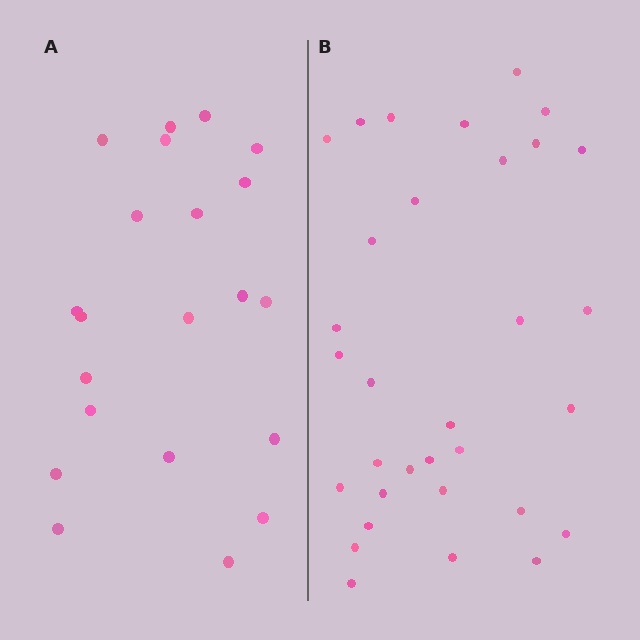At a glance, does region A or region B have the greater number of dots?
Region B (the right region) has more dots.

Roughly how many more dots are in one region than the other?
Region B has roughly 12 or so more dots than region A.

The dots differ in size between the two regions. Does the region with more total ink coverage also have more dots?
No. Region A has more total ink coverage because its dots are larger, but region B actually contains more individual dots. Total area can be misleading — the number of items is what matters here.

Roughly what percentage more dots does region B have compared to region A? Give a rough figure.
About 50% more.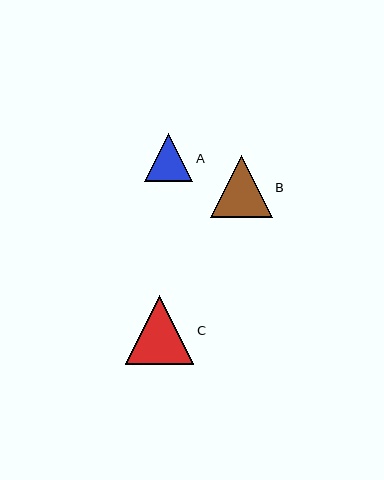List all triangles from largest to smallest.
From largest to smallest: C, B, A.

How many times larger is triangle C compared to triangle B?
Triangle C is approximately 1.1 times the size of triangle B.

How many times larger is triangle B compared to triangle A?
Triangle B is approximately 1.3 times the size of triangle A.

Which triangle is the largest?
Triangle C is the largest with a size of approximately 69 pixels.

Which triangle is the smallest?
Triangle A is the smallest with a size of approximately 48 pixels.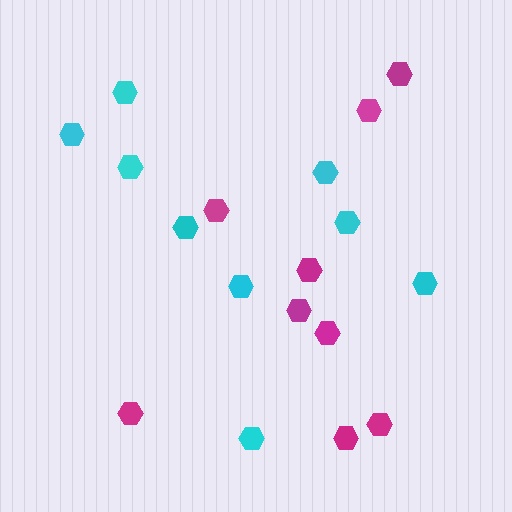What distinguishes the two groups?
There are 2 groups: one group of magenta hexagons (9) and one group of cyan hexagons (9).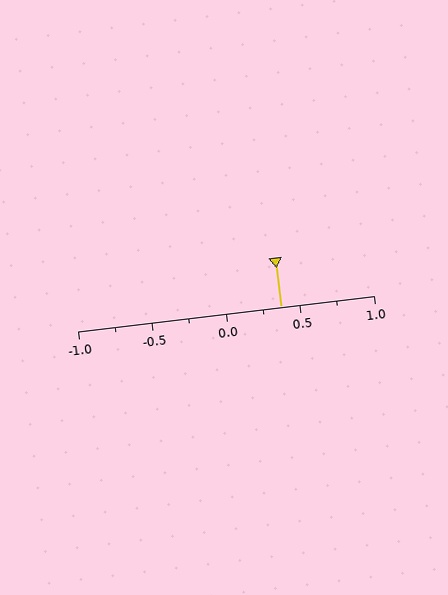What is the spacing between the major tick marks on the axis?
The major ticks are spaced 0.5 apart.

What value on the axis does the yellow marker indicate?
The marker indicates approximately 0.38.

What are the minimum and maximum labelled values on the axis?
The axis runs from -1.0 to 1.0.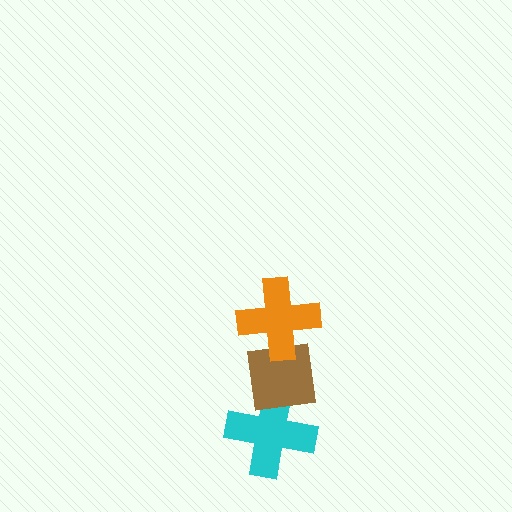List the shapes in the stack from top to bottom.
From top to bottom: the orange cross, the brown square, the cyan cross.